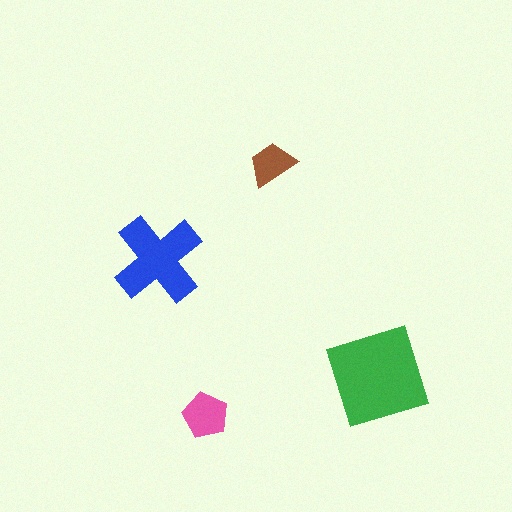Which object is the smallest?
The brown trapezoid.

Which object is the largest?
The green square.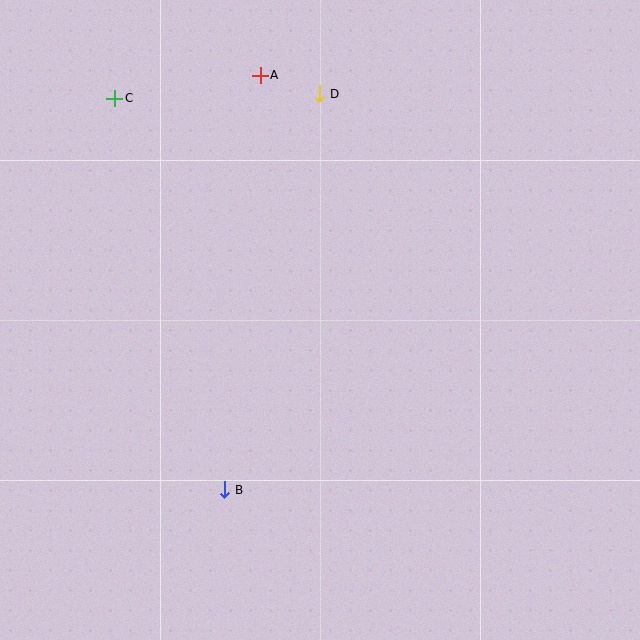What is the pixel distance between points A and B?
The distance between A and B is 416 pixels.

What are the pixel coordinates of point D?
Point D is at (320, 94).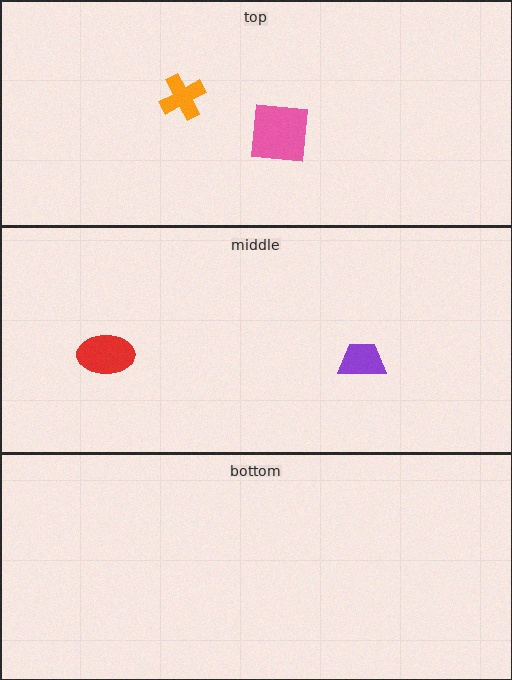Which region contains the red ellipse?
The middle region.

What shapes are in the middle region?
The purple trapezoid, the red ellipse.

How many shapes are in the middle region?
2.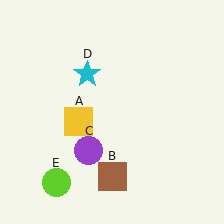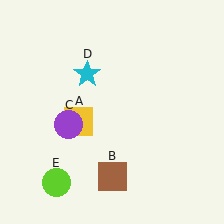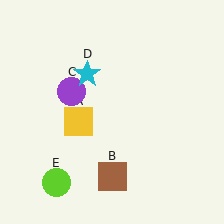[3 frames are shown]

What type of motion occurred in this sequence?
The purple circle (object C) rotated clockwise around the center of the scene.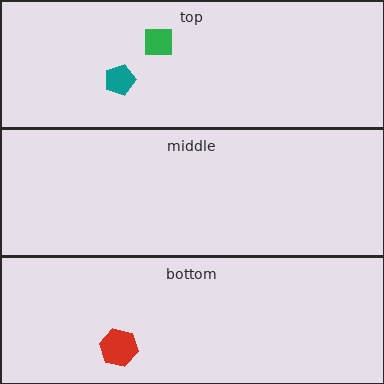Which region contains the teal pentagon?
The top region.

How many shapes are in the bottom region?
1.